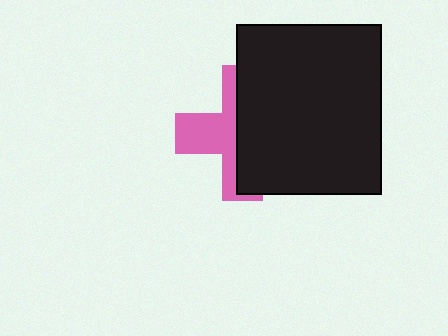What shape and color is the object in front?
The object in front is a black rectangle.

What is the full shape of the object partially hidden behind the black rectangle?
The partially hidden object is a pink cross.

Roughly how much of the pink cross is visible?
A small part of it is visible (roughly 42%).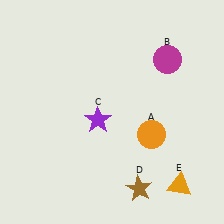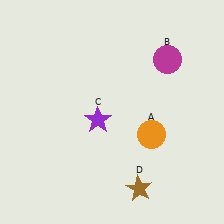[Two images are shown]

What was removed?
The orange triangle (E) was removed in Image 2.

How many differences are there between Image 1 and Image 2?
There is 1 difference between the two images.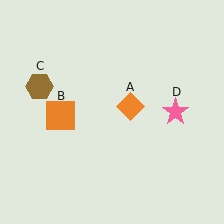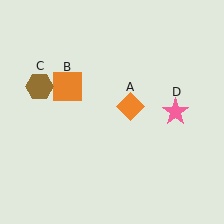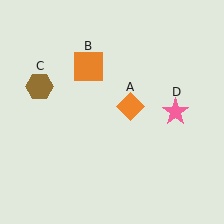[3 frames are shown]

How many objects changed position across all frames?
1 object changed position: orange square (object B).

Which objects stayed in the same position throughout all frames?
Orange diamond (object A) and brown hexagon (object C) and pink star (object D) remained stationary.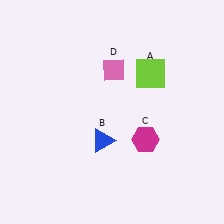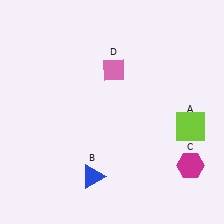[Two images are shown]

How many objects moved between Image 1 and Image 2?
3 objects moved between the two images.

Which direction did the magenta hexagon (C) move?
The magenta hexagon (C) moved right.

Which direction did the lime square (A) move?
The lime square (A) moved down.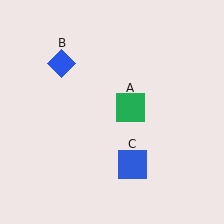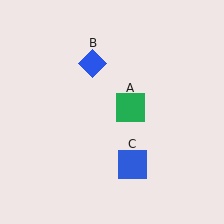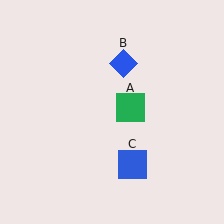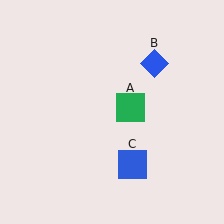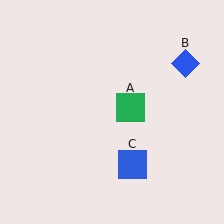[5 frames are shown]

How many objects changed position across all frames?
1 object changed position: blue diamond (object B).